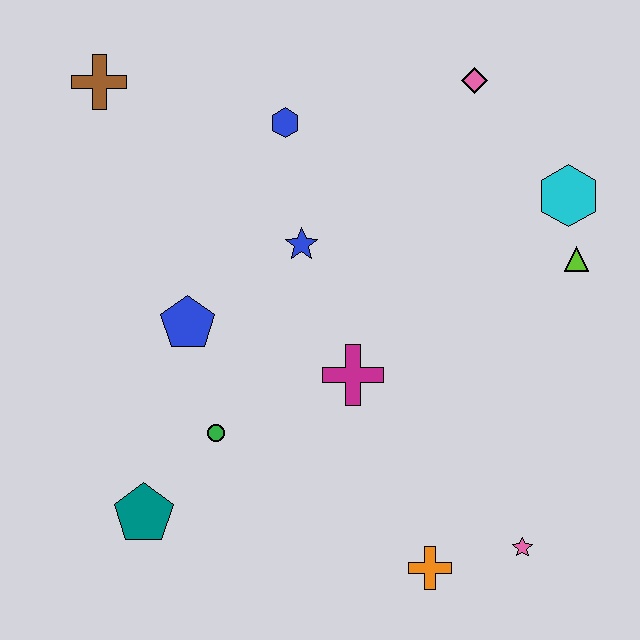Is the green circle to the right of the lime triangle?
No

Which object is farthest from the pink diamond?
The teal pentagon is farthest from the pink diamond.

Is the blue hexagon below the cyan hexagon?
No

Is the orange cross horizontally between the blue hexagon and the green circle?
No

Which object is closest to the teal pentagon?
The green circle is closest to the teal pentagon.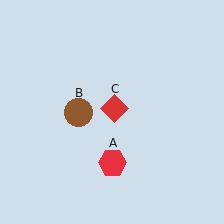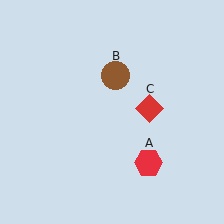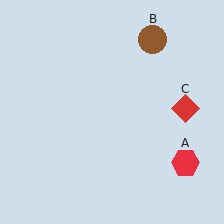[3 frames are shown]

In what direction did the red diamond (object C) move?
The red diamond (object C) moved right.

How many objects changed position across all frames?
3 objects changed position: red hexagon (object A), brown circle (object B), red diamond (object C).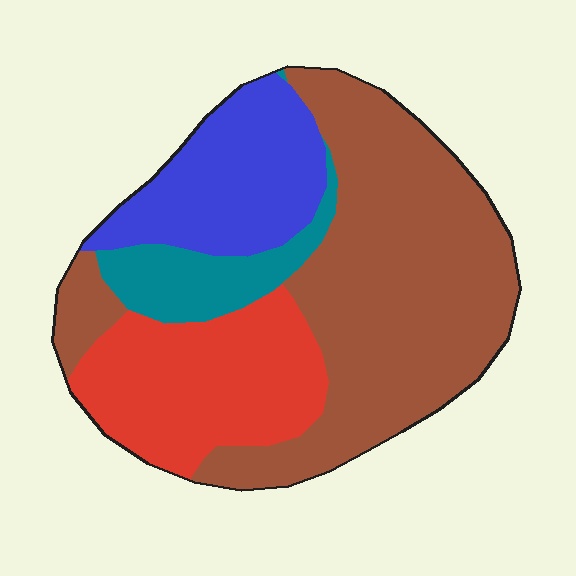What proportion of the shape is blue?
Blue covers about 20% of the shape.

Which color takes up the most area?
Brown, at roughly 50%.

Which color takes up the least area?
Teal, at roughly 10%.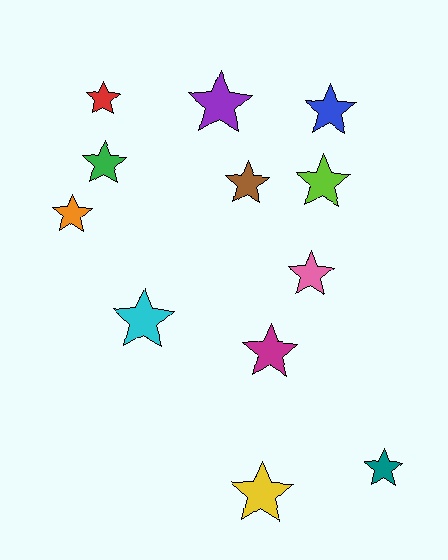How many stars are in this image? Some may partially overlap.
There are 12 stars.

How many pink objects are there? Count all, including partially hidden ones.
There is 1 pink object.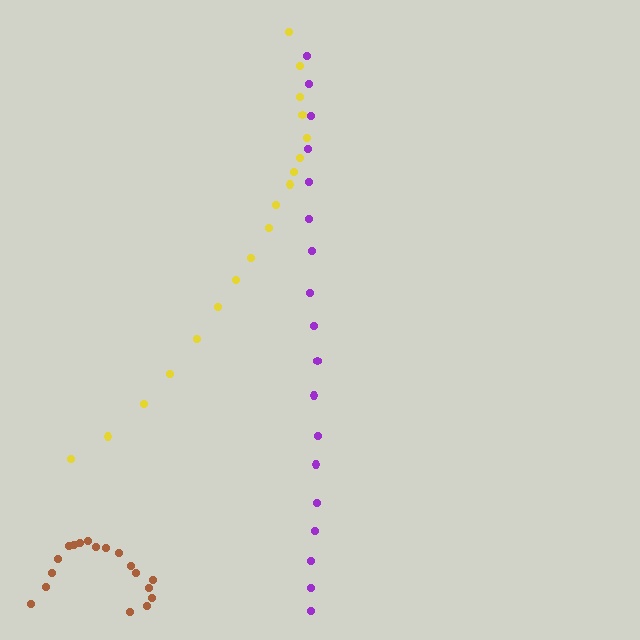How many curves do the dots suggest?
There are 3 distinct paths.